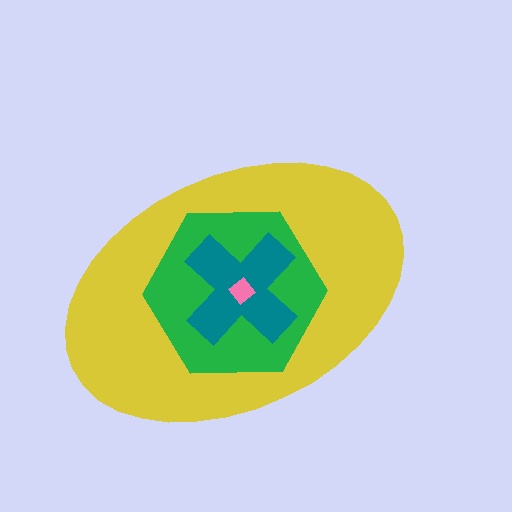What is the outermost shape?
The yellow ellipse.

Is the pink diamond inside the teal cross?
Yes.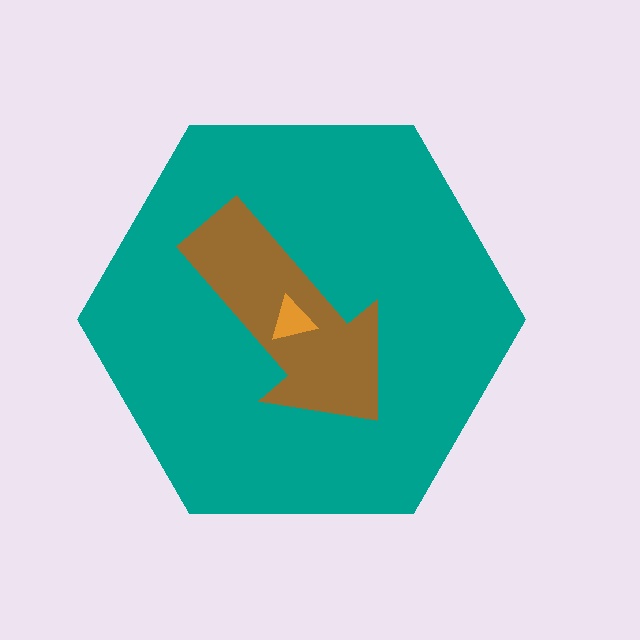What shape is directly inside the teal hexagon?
The brown arrow.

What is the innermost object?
The orange triangle.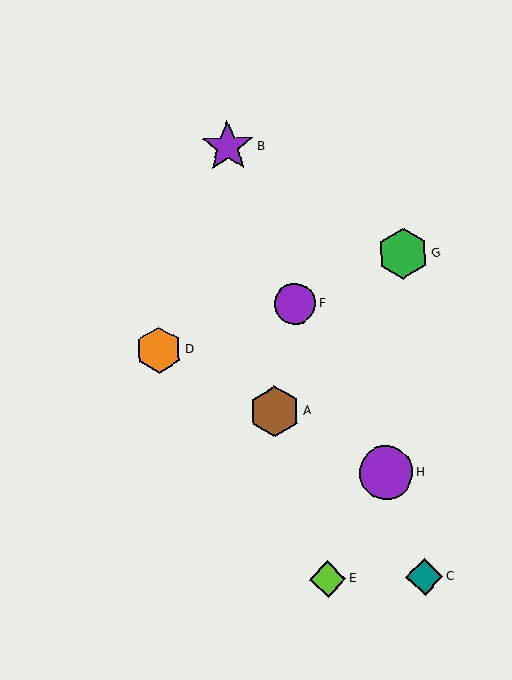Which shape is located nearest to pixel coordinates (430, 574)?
The teal diamond (labeled C) at (424, 577) is nearest to that location.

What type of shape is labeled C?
Shape C is a teal diamond.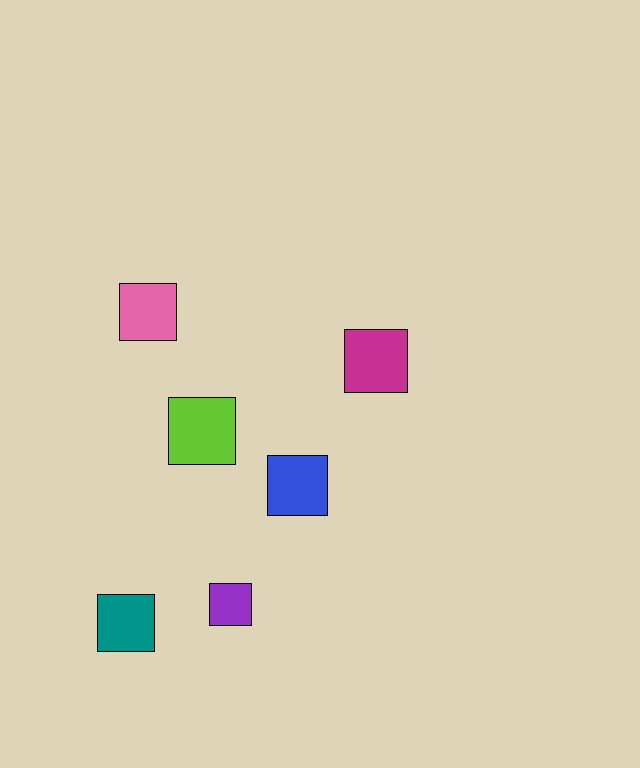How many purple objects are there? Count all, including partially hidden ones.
There is 1 purple object.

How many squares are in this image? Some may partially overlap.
There are 6 squares.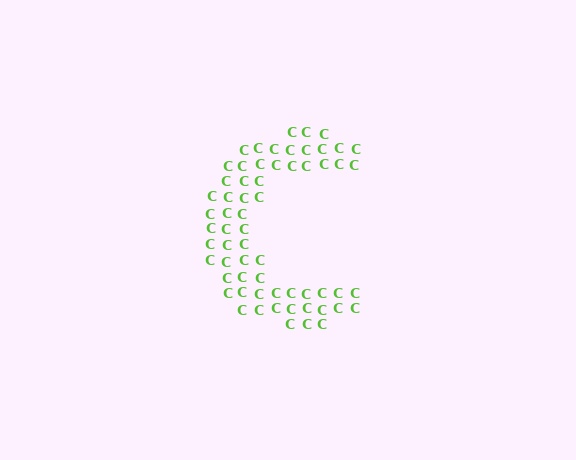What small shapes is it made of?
It is made of small letter C's.